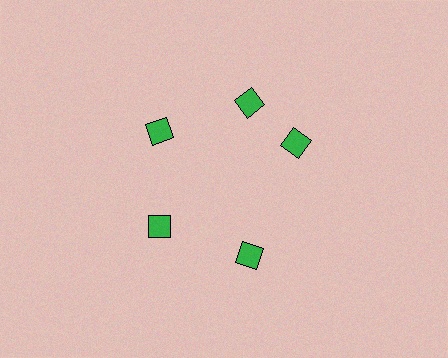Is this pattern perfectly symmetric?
No. The 5 green diamonds are arranged in a ring, but one element near the 3 o'clock position is rotated out of alignment along the ring, breaking the 5-fold rotational symmetry.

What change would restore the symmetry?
The symmetry would be restored by rotating it back into even spacing with its neighbors so that all 5 diamonds sit at equal angles and equal distance from the center.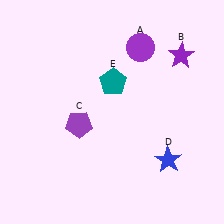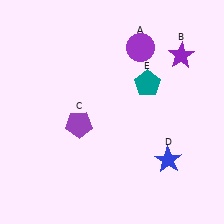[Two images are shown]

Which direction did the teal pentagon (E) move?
The teal pentagon (E) moved right.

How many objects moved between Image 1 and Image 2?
1 object moved between the two images.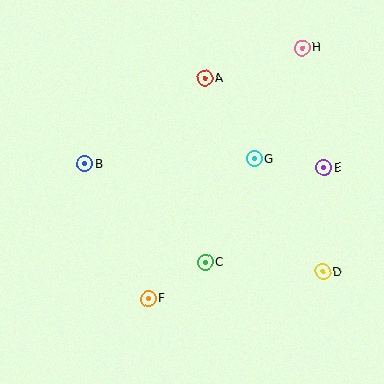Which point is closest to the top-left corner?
Point B is closest to the top-left corner.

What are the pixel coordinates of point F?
Point F is at (149, 299).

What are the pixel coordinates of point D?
Point D is at (323, 272).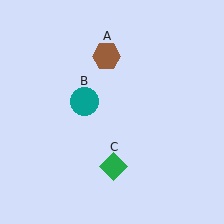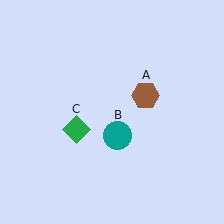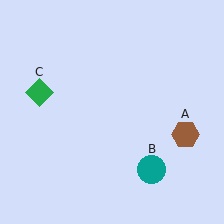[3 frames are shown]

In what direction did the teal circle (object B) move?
The teal circle (object B) moved down and to the right.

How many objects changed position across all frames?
3 objects changed position: brown hexagon (object A), teal circle (object B), green diamond (object C).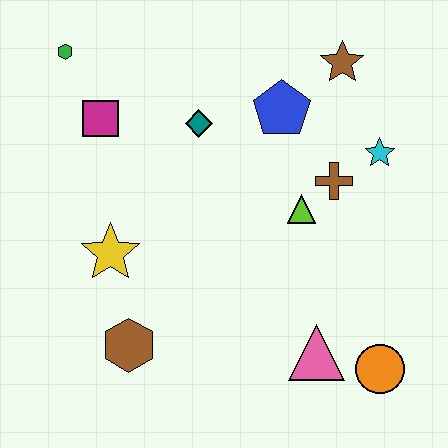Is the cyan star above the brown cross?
Yes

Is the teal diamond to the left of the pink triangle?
Yes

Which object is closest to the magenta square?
The green hexagon is closest to the magenta square.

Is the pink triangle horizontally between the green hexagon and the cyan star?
Yes